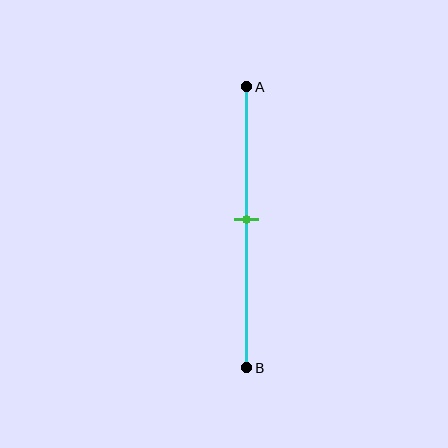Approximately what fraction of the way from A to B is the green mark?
The green mark is approximately 45% of the way from A to B.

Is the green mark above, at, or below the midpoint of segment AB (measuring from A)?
The green mark is approximately at the midpoint of segment AB.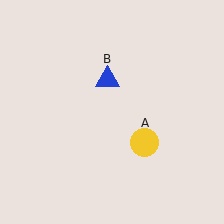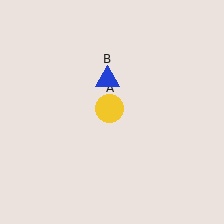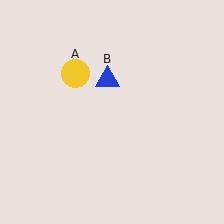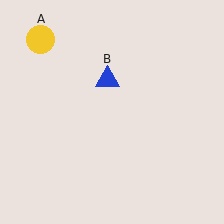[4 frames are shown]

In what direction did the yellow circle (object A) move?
The yellow circle (object A) moved up and to the left.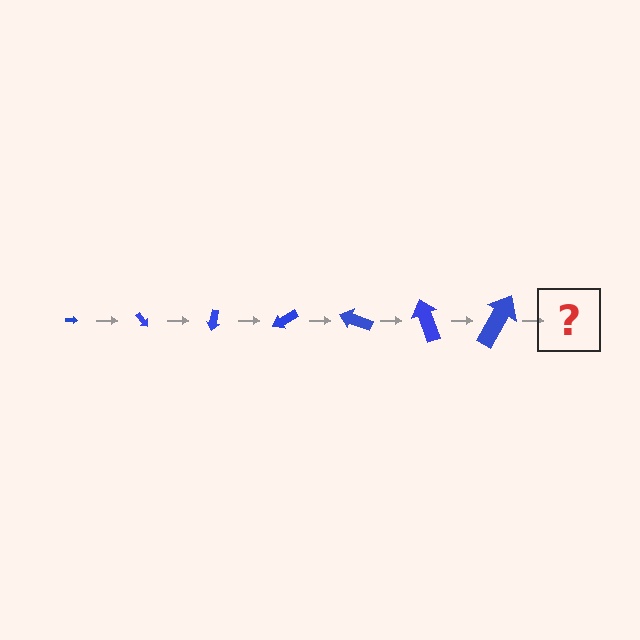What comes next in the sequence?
The next element should be an arrow, larger than the previous one and rotated 350 degrees from the start.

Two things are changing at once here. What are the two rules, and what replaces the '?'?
The two rules are that the arrow grows larger each step and it rotates 50 degrees each step. The '?' should be an arrow, larger than the previous one and rotated 350 degrees from the start.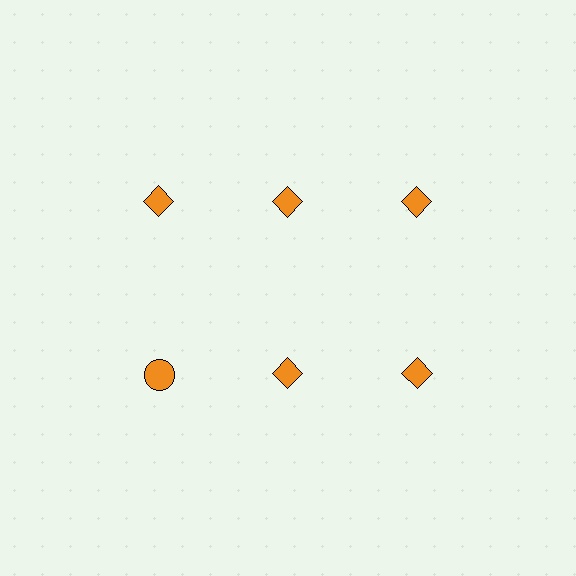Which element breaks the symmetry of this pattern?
The orange circle in the second row, leftmost column breaks the symmetry. All other shapes are orange diamonds.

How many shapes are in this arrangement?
There are 6 shapes arranged in a grid pattern.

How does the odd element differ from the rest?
It has a different shape: circle instead of diamond.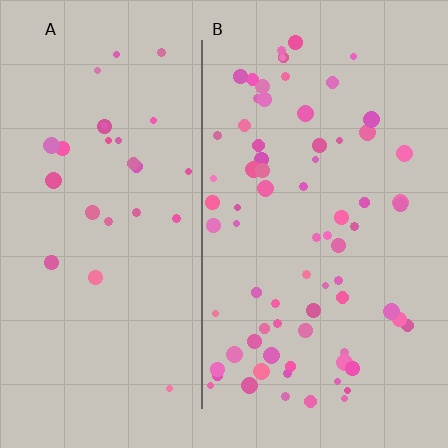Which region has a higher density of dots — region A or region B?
B (the right).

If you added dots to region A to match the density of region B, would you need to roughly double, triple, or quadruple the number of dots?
Approximately triple.